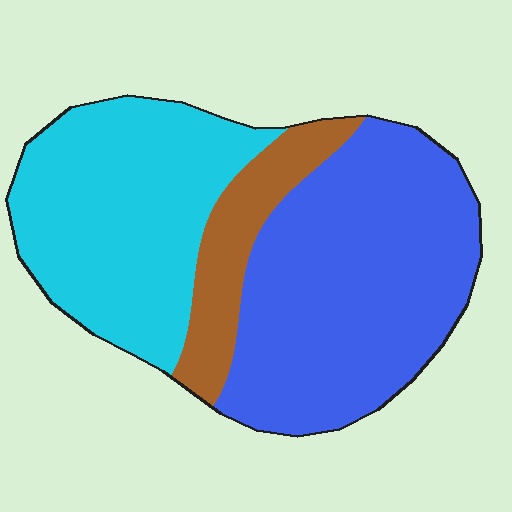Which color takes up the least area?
Brown, at roughly 15%.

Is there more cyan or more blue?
Blue.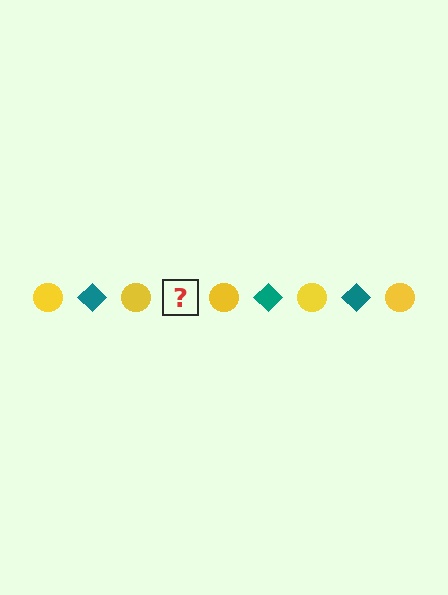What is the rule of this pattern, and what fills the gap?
The rule is that the pattern alternates between yellow circle and teal diamond. The gap should be filled with a teal diamond.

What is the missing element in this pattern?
The missing element is a teal diamond.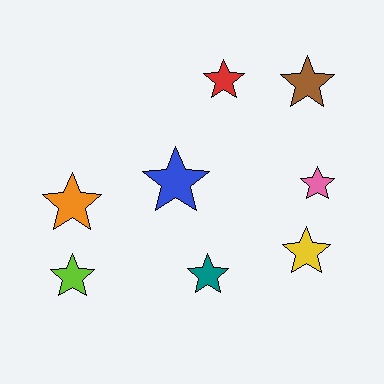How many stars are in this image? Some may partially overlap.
There are 8 stars.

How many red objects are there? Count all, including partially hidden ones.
There is 1 red object.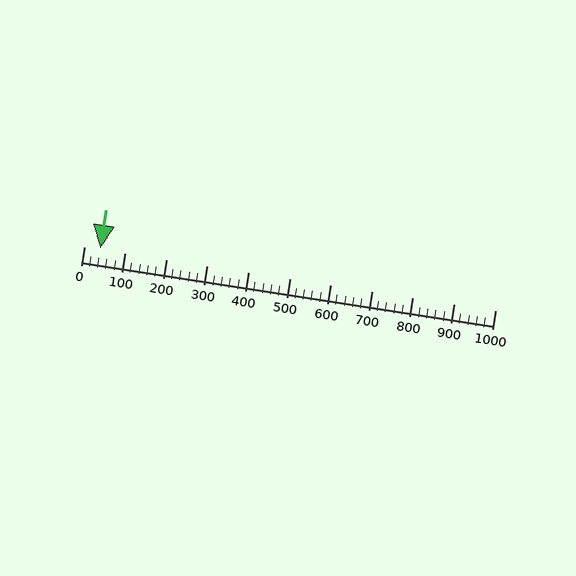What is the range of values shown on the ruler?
The ruler shows values from 0 to 1000.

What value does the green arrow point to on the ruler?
The green arrow points to approximately 40.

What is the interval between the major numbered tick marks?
The major tick marks are spaced 100 units apart.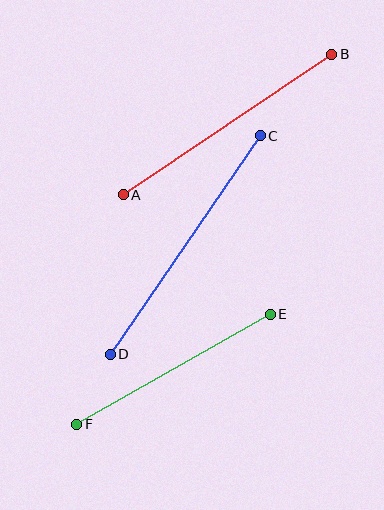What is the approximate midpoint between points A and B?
The midpoint is at approximately (227, 125) pixels.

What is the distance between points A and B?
The distance is approximately 251 pixels.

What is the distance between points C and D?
The distance is approximately 265 pixels.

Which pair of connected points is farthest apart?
Points C and D are farthest apart.